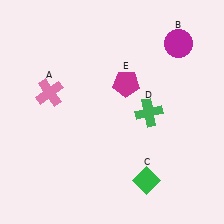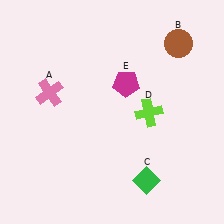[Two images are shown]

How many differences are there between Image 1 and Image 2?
There are 2 differences between the two images.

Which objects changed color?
B changed from magenta to brown. D changed from green to lime.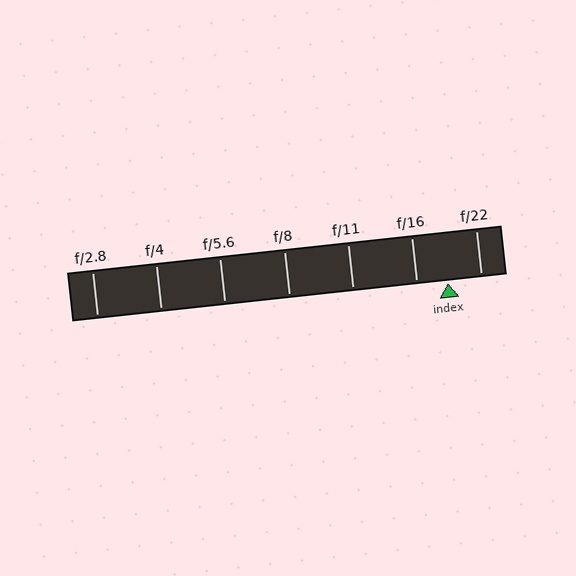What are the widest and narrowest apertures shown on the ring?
The widest aperture shown is f/2.8 and the narrowest is f/22.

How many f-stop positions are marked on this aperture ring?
There are 7 f-stop positions marked.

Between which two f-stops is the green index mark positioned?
The index mark is between f/16 and f/22.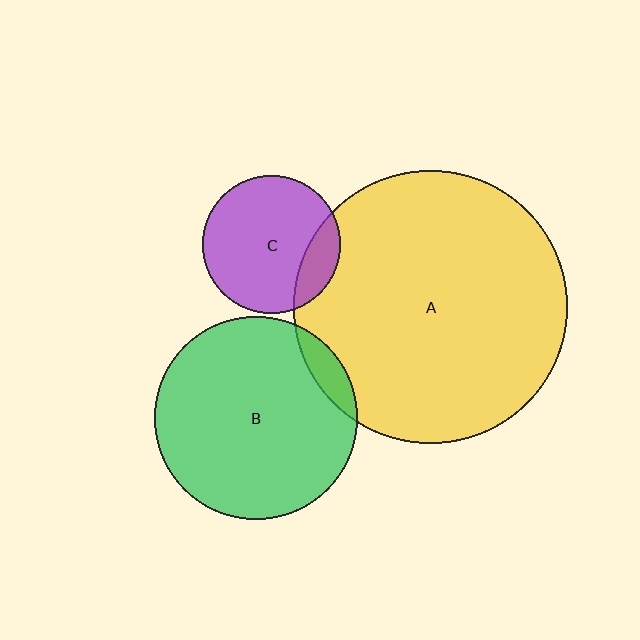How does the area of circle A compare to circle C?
Approximately 3.9 times.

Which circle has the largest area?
Circle A (yellow).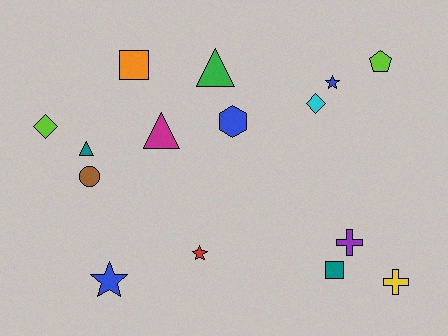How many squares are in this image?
There are 2 squares.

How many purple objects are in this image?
There is 1 purple object.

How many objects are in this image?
There are 15 objects.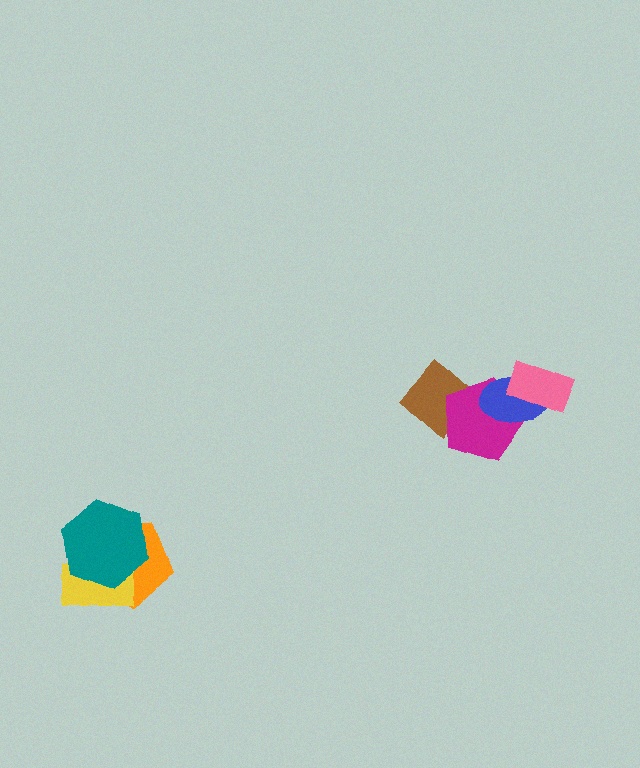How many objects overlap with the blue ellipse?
2 objects overlap with the blue ellipse.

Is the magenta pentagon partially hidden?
Yes, it is partially covered by another shape.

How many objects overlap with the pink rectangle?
1 object overlaps with the pink rectangle.